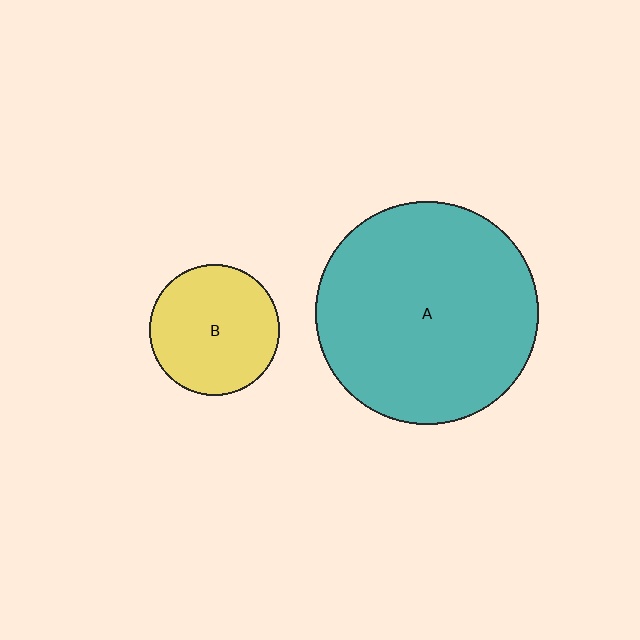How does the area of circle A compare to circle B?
Approximately 2.9 times.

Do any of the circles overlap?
No, none of the circles overlap.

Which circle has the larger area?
Circle A (teal).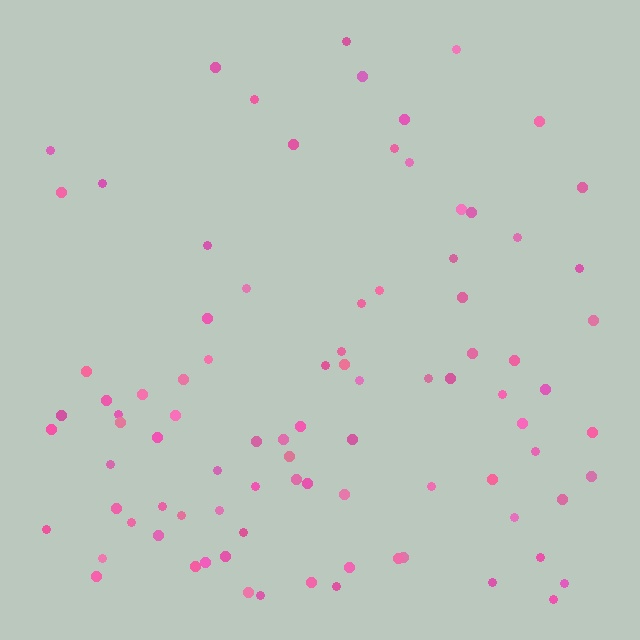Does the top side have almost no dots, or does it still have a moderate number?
Still a moderate number, just noticeably fewer than the bottom.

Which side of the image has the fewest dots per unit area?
The top.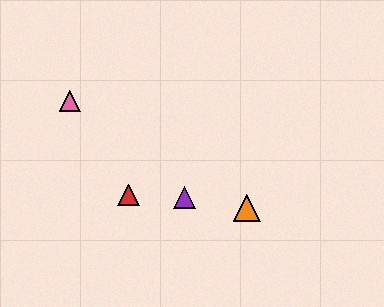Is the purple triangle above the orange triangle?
Yes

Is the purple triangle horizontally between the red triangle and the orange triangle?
Yes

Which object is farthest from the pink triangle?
The orange triangle is farthest from the pink triangle.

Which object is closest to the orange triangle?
The purple triangle is closest to the orange triangle.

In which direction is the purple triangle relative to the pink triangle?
The purple triangle is to the right of the pink triangle.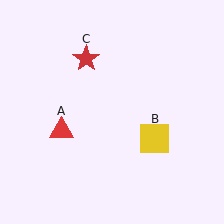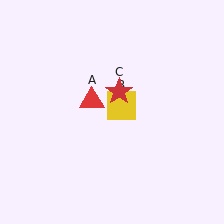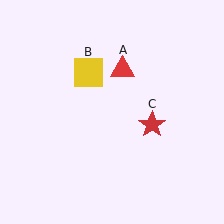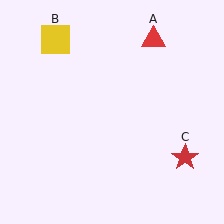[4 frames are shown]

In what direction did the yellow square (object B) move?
The yellow square (object B) moved up and to the left.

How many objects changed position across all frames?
3 objects changed position: red triangle (object A), yellow square (object B), red star (object C).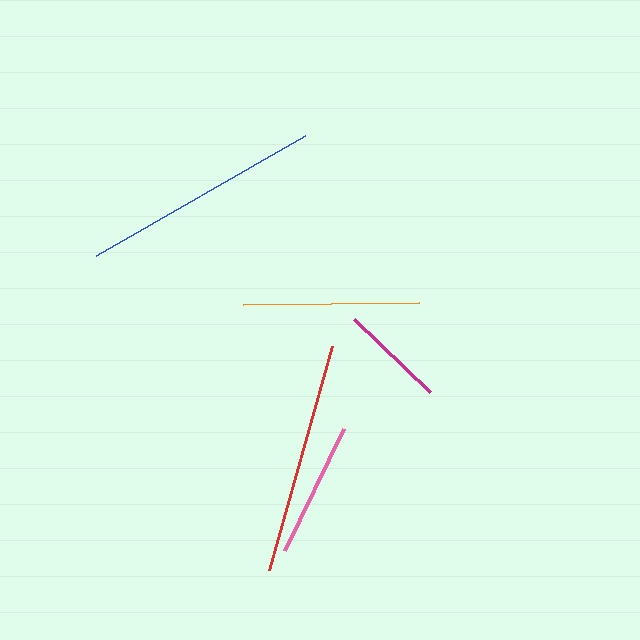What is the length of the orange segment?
The orange segment is approximately 176 pixels long.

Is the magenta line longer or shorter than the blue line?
The blue line is longer than the magenta line.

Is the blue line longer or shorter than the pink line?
The blue line is longer than the pink line.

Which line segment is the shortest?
The magenta line is the shortest at approximately 106 pixels.